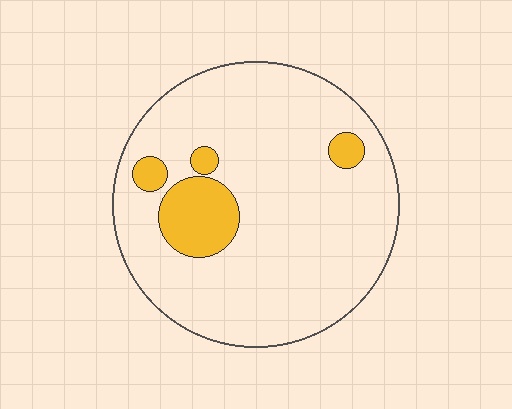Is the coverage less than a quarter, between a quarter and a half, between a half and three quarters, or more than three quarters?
Less than a quarter.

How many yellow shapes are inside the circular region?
4.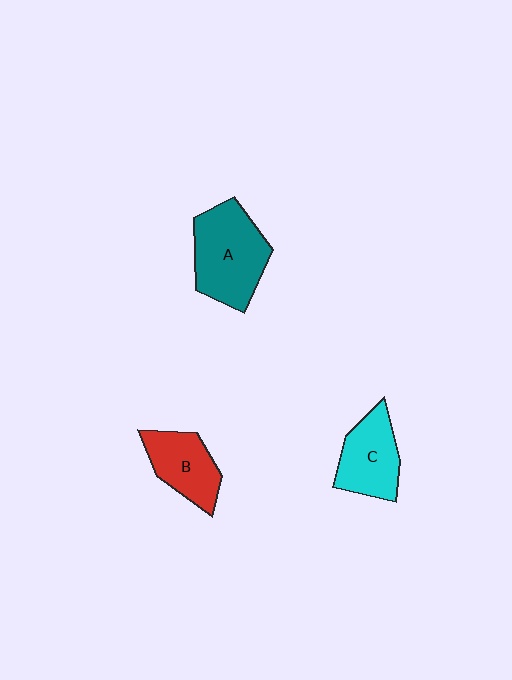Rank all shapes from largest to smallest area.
From largest to smallest: A (teal), C (cyan), B (red).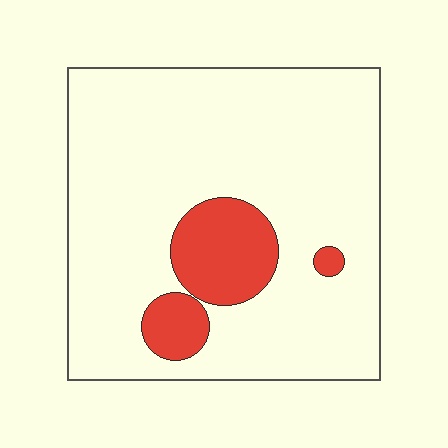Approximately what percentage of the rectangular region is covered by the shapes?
Approximately 15%.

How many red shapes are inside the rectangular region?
3.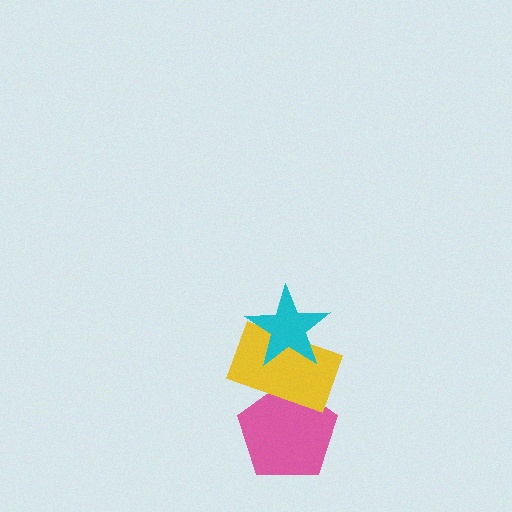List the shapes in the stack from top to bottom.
From top to bottom: the cyan star, the yellow rectangle, the pink pentagon.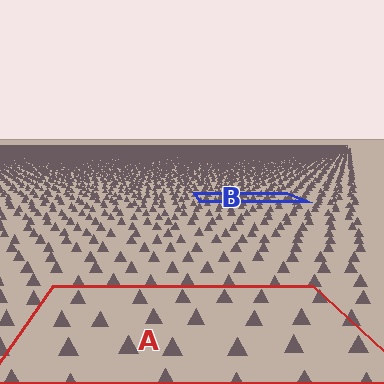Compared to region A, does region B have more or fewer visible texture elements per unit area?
Region B has more texture elements per unit area — they are packed more densely because it is farther away.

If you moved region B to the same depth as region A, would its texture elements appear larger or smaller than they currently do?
They would appear larger. At a closer depth, the same texture elements are projected at a bigger on-screen size.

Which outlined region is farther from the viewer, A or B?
Region B is farther from the viewer — the texture elements inside it appear smaller and more densely packed.